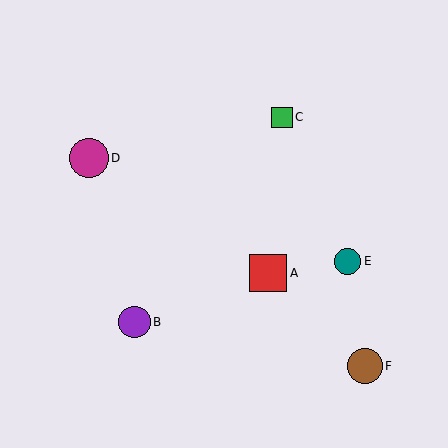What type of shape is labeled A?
Shape A is a red square.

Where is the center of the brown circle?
The center of the brown circle is at (365, 366).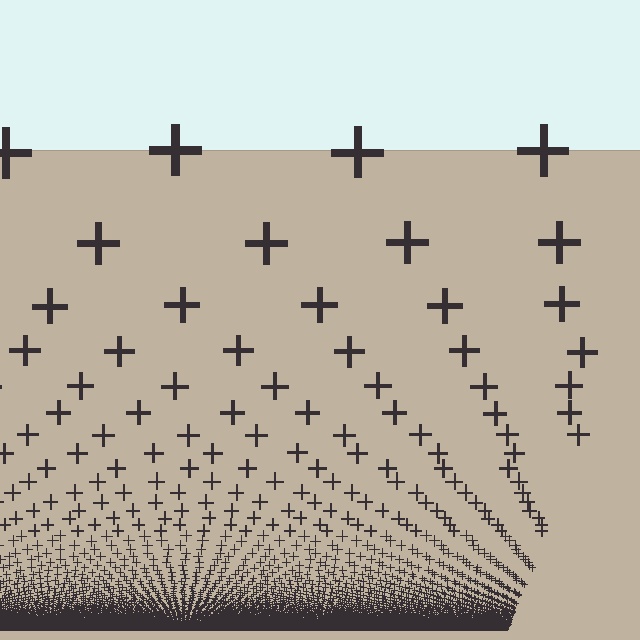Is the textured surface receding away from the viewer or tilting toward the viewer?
The surface appears to tilt toward the viewer. Texture elements get larger and sparser toward the top.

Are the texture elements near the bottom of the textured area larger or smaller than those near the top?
Smaller. The gradient is inverted — elements near the bottom are smaller and denser.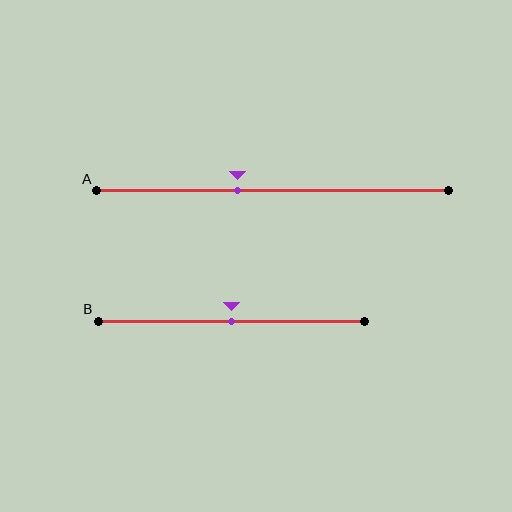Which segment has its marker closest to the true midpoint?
Segment B has its marker closest to the true midpoint.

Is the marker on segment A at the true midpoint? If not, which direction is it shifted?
No, the marker on segment A is shifted to the left by about 10% of the segment length.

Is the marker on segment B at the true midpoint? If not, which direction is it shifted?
Yes, the marker on segment B is at the true midpoint.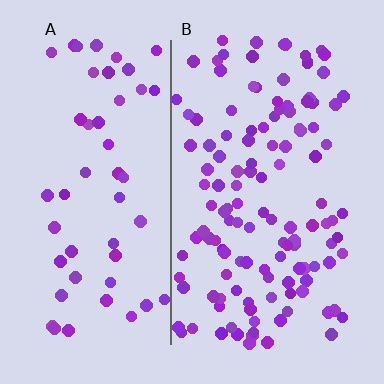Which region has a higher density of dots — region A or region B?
B (the right).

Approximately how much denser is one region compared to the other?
Approximately 2.4× — region B over region A.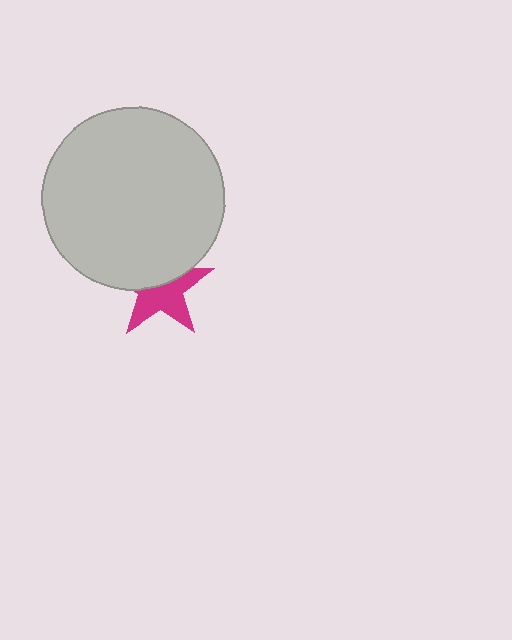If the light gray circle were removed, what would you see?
You would see the complete magenta star.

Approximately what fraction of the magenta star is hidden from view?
Roughly 45% of the magenta star is hidden behind the light gray circle.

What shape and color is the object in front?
The object in front is a light gray circle.